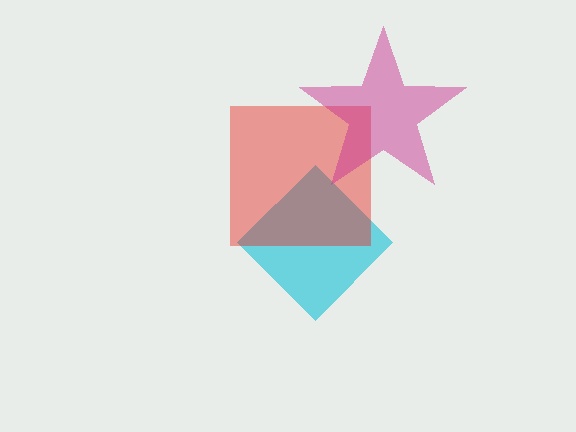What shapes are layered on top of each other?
The layered shapes are: a cyan diamond, a red square, a magenta star.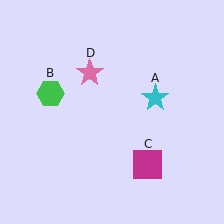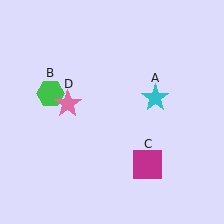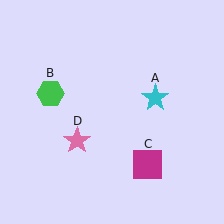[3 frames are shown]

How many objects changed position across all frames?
1 object changed position: pink star (object D).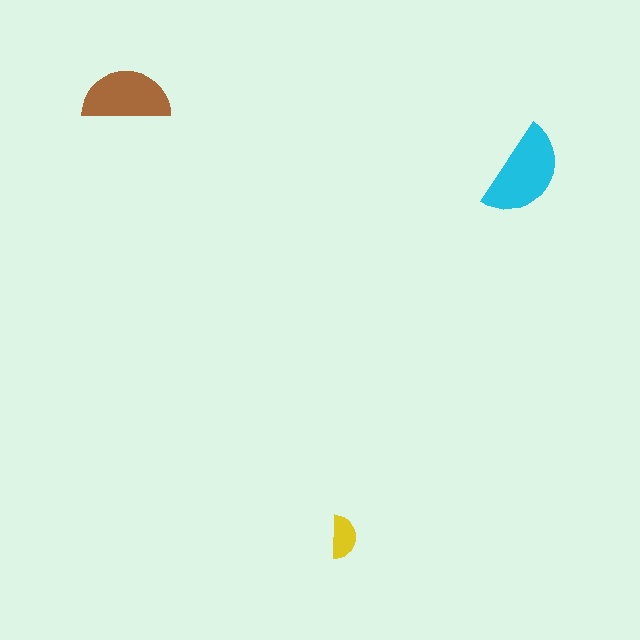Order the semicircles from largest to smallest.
the cyan one, the brown one, the yellow one.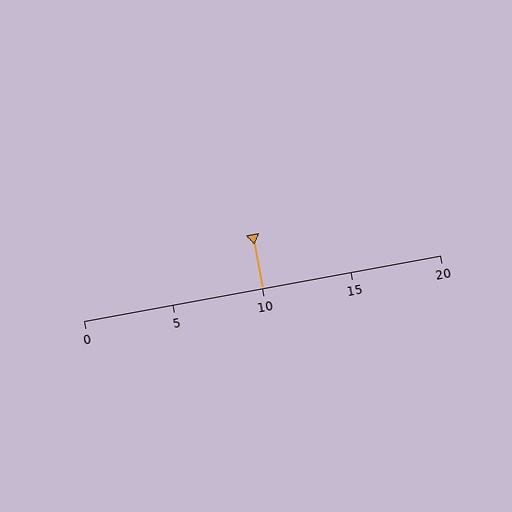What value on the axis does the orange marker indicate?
The marker indicates approximately 10.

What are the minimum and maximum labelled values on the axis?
The axis runs from 0 to 20.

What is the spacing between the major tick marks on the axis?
The major ticks are spaced 5 apart.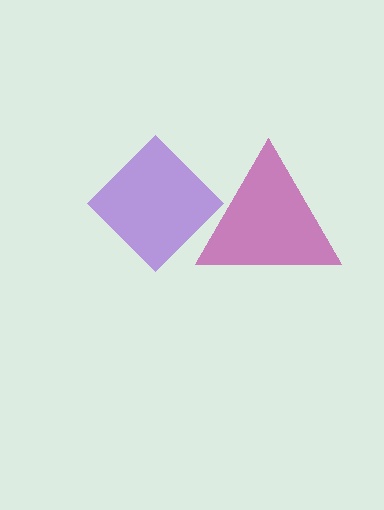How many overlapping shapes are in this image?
There are 2 overlapping shapes in the image.